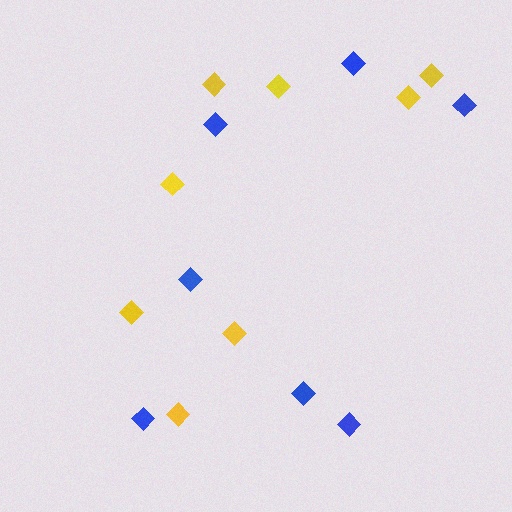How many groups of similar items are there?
There are 2 groups: one group of yellow diamonds (8) and one group of blue diamonds (7).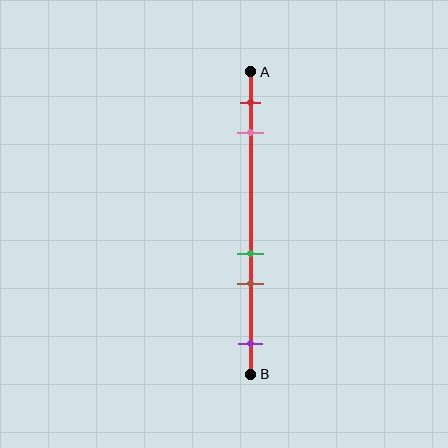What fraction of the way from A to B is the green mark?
The green mark is approximately 60% (0.6) of the way from A to B.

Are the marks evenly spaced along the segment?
No, the marks are not evenly spaced.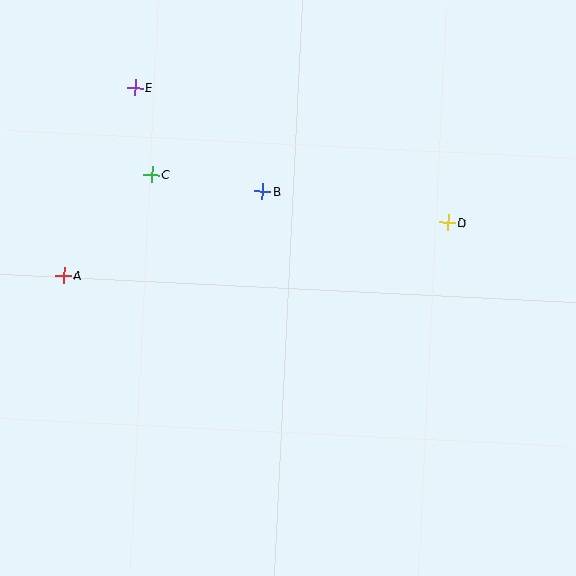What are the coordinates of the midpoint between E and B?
The midpoint between E and B is at (199, 139).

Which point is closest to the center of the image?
Point B at (262, 191) is closest to the center.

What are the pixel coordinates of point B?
Point B is at (262, 191).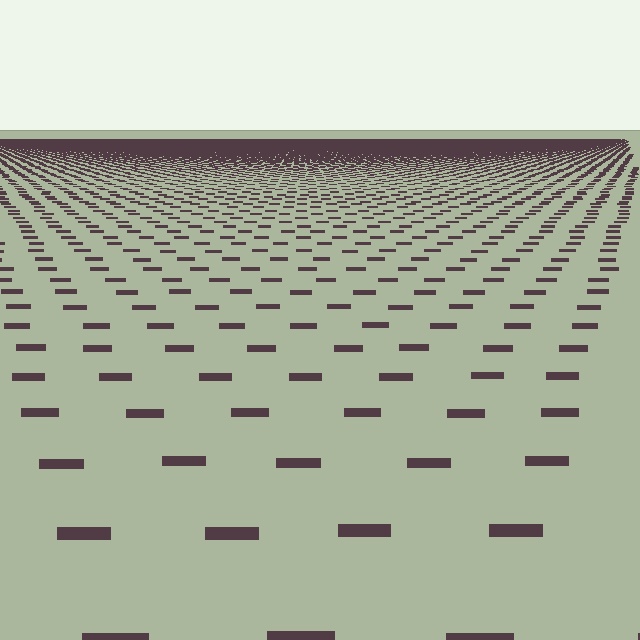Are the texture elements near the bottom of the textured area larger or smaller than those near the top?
Larger. Near the bottom, elements are closer to the viewer and appear at a bigger on-screen size.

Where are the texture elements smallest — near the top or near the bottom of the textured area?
Near the top.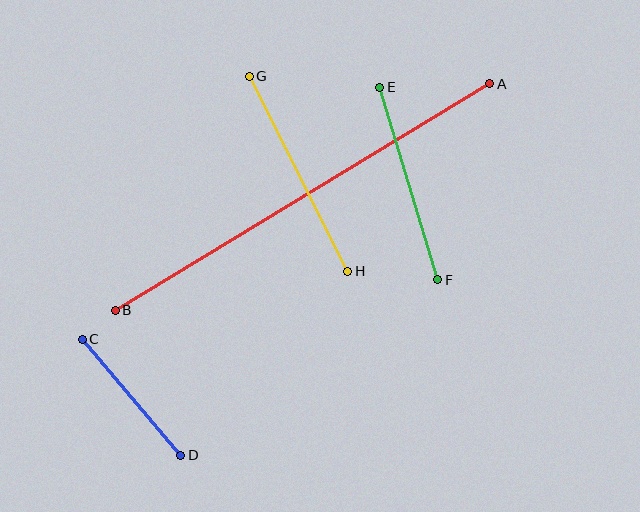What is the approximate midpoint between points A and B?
The midpoint is at approximately (302, 197) pixels.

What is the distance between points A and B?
The distance is approximately 438 pixels.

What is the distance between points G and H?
The distance is approximately 219 pixels.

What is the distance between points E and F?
The distance is approximately 201 pixels.